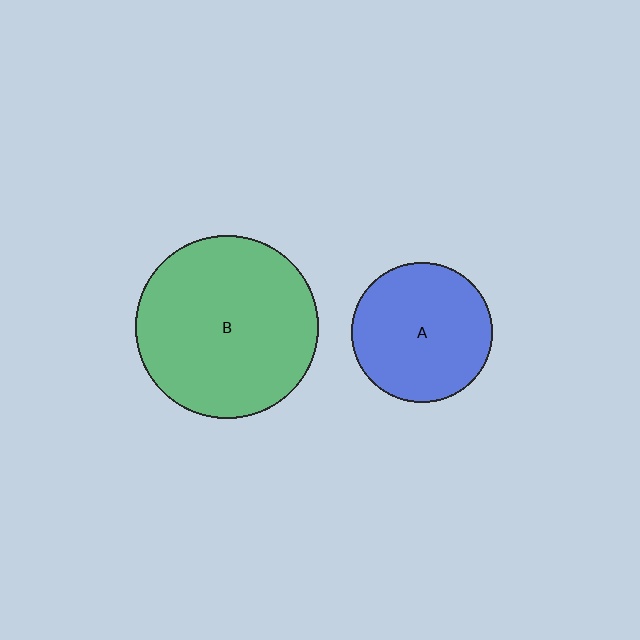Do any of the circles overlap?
No, none of the circles overlap.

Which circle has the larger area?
Circle B (green).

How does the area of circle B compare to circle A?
Approximately 1.7 times.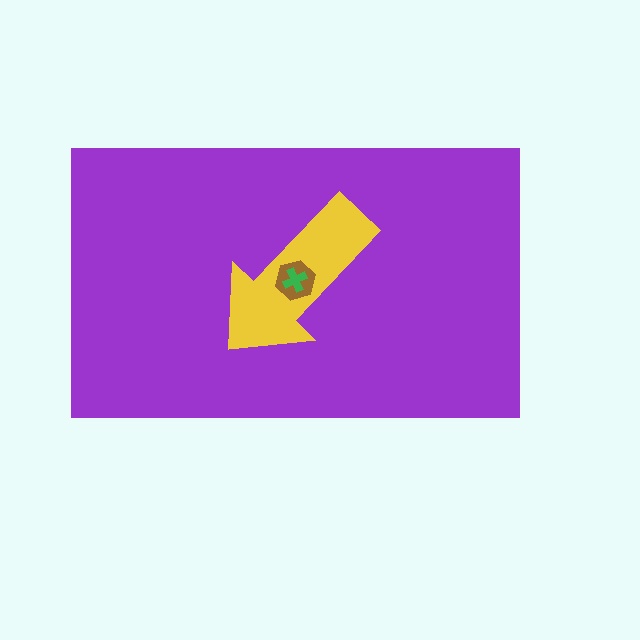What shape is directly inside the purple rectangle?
The yellow arrow.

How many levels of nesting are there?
4.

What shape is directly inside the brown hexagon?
The green cross.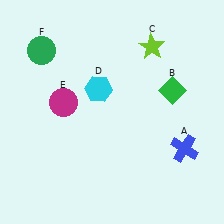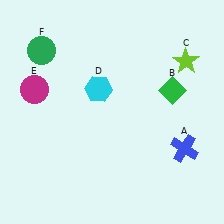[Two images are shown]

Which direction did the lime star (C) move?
The lime star (C) moved right.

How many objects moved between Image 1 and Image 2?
2 objects moved between the two images.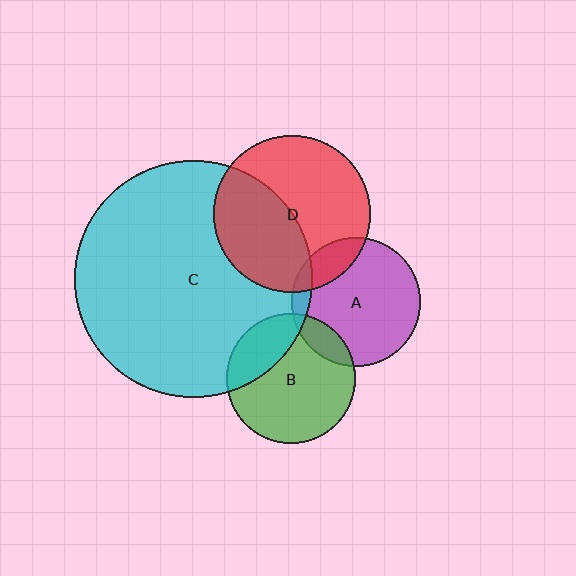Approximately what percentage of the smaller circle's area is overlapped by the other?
Approximately 5%.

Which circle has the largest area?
Circle C (cyan).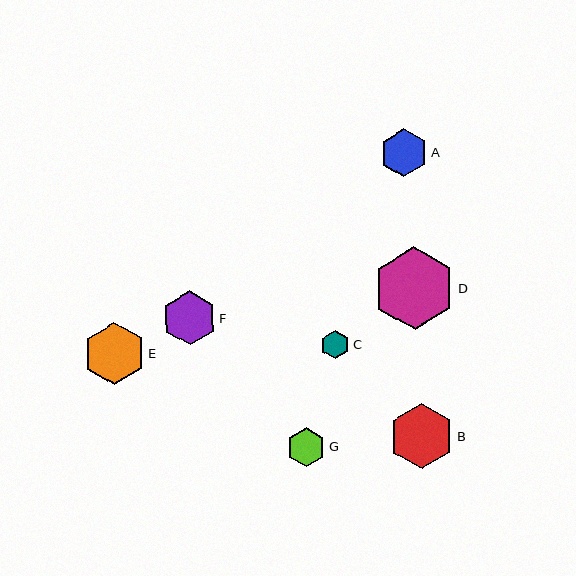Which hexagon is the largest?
Hexagon D is the largest with a size of approximately 82 pixels.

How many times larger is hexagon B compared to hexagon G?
Hexagon B is approximately 1.7 times the size of hexagon G.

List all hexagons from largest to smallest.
From largest to smallest: D, B, E, F, A, G, C.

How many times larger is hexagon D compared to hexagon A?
Hexagon D is approximately 1.7 times the size of hexagon A.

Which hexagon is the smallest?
Hexagon C is the smallest with a size of approximately 29 pixels.